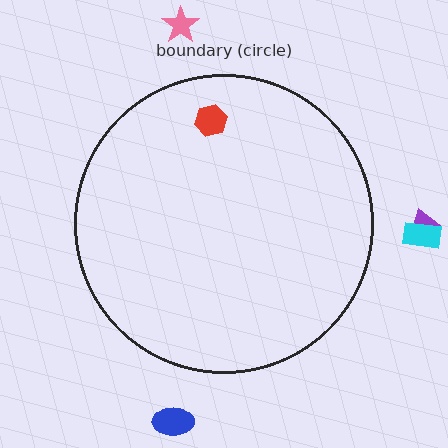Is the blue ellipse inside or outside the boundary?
Outside.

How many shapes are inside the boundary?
1 inside, 4 outside.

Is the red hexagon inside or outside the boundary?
Inside.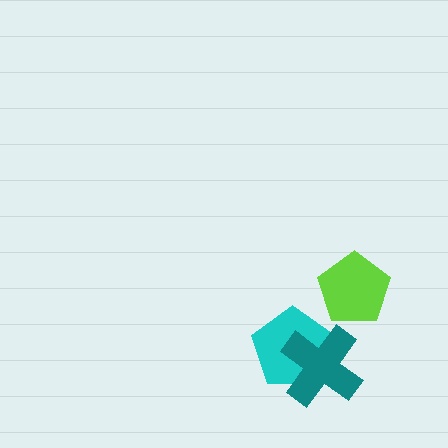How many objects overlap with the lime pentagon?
0 objects overlap with the lime pentagon.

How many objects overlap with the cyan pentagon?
1 object overlaps with the cyan pentagon.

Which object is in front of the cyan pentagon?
The teal cross is in front of the cyan pentagon.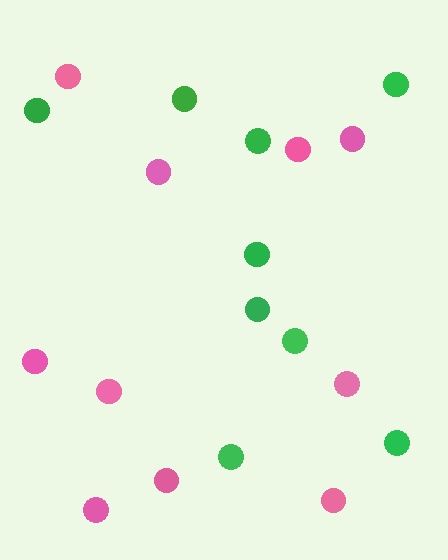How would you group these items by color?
There are 2 groups: one group of green circles (9) and one group of pink circles (10).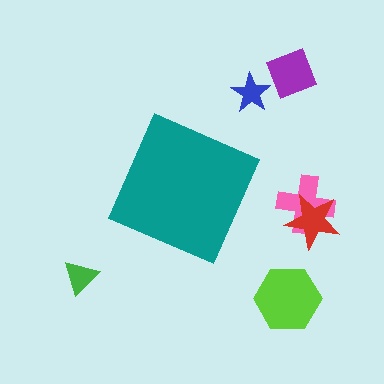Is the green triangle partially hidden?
No, the green triangle is fully visible.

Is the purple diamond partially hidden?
No, the purple diamond is fully visible.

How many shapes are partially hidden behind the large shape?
0 shapes are partially hidden.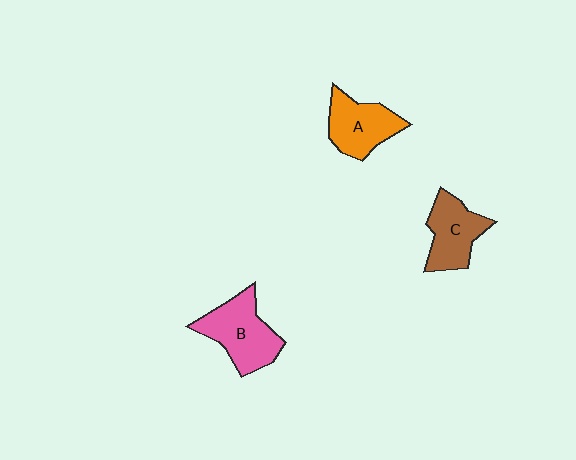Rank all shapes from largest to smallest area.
From largest to smallest: B (pink), A (orange), C (brown).